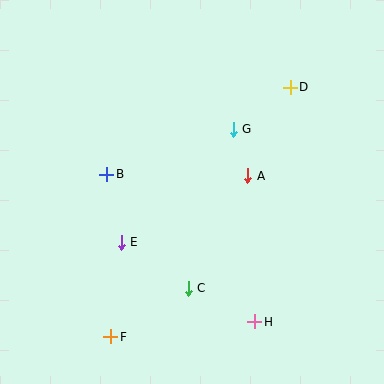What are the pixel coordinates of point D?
Point D is at (290, 87).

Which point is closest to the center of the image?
Point A at (248, 176) is closest to the center.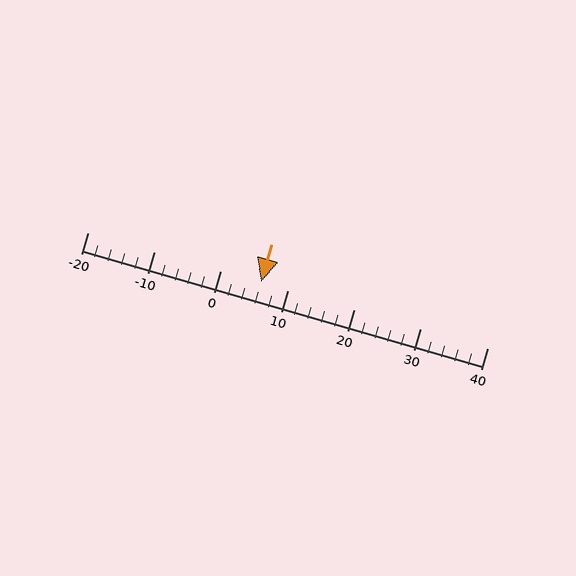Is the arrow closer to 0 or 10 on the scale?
The arrow is closer to 10.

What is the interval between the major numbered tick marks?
The major tick marks are spaced 10 units apart.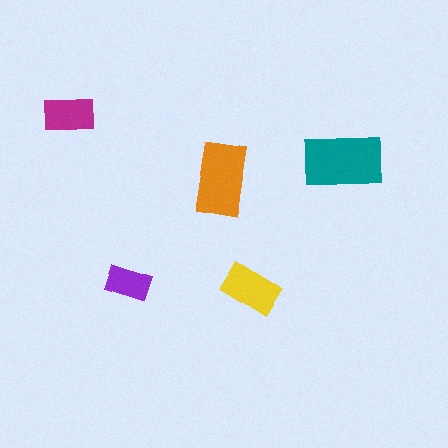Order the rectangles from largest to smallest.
the teal one, the orange one, the yellow one, the magenta one, the purple one.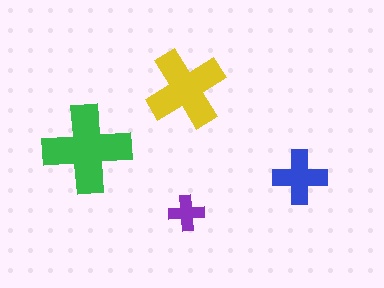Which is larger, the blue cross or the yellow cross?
The yellow one.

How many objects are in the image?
There are 4 objects in the image.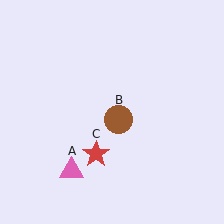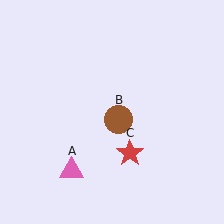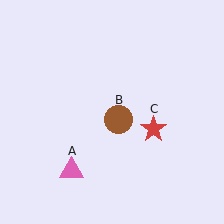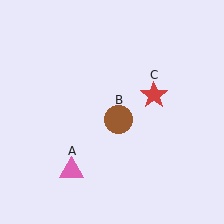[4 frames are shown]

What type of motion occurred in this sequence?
The red star (object C) rotated counterclockwise around the center of the scene.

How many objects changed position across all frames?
1 object changed position: red star (object C).